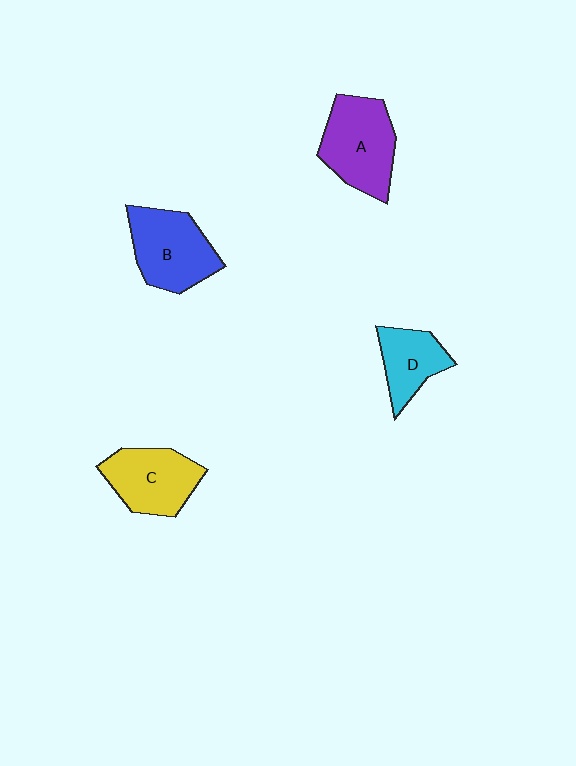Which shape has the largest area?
Shape A (purple).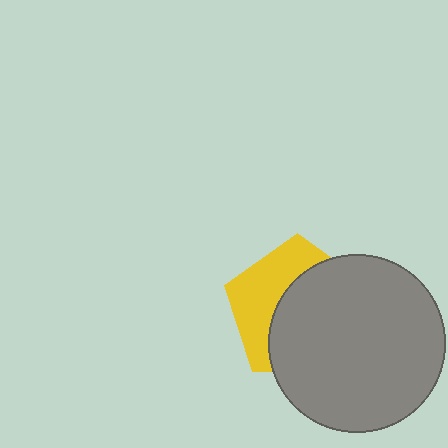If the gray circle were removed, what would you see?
You would see the complete yellow pentagon.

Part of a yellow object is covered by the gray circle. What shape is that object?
It is a pentagon.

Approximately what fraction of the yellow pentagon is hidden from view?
Roughly 60% of the yellow pentagon is hidden behind the gray circle.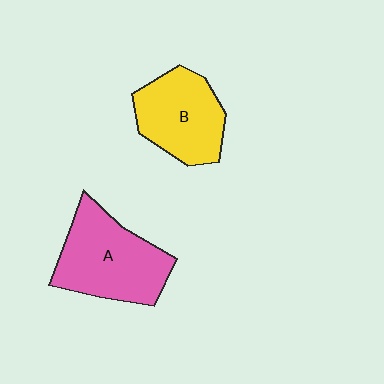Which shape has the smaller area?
Shape B (yellow).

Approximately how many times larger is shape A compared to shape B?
Approximately 1.2 times.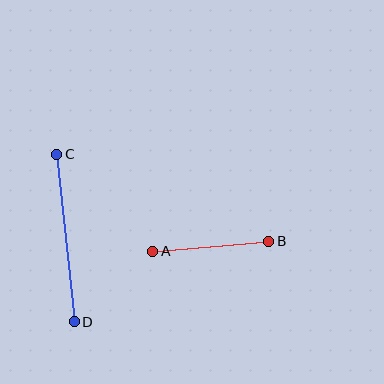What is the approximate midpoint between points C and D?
The midpoint is at approximately (66, 238) pixels.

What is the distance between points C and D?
The distance is approximately 168 pixels.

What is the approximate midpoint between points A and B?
The midpoint is at approximately (211, 246) pixels.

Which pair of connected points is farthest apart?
Points C and D are farthest apart.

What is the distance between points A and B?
The distance is approximately 116 pixels.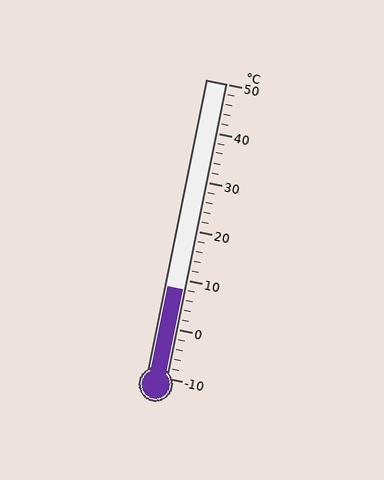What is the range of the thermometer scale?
The thermometer scale ranges from -10°C to 50°C.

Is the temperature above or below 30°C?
The temperature is below 30°C.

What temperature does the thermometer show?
The thermometer shows approximately 8°C.